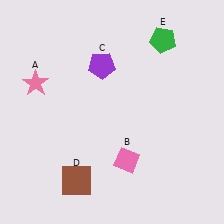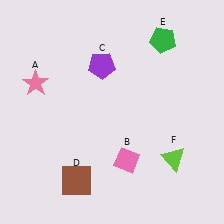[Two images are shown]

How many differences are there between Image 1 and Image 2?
There is 1 difference between the two images.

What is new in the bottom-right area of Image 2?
A lime triangle (F) was added in the bottom-right area of Image 2.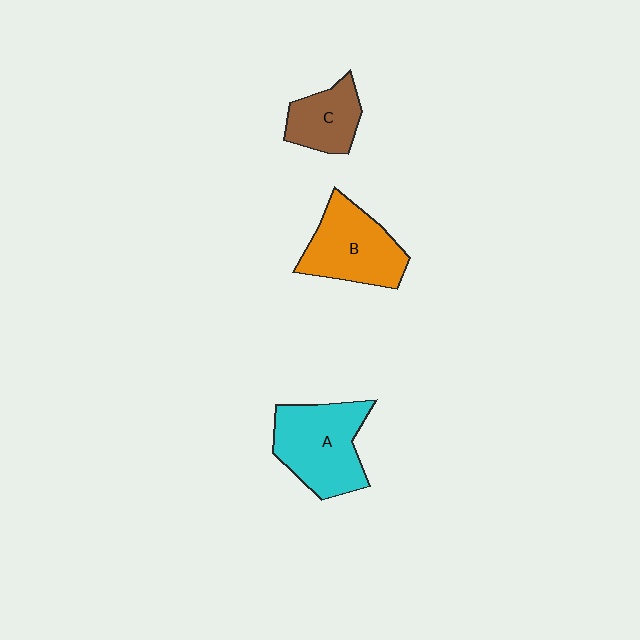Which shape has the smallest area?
Shape C (brown).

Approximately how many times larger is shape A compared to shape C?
Approximately 1.7 times.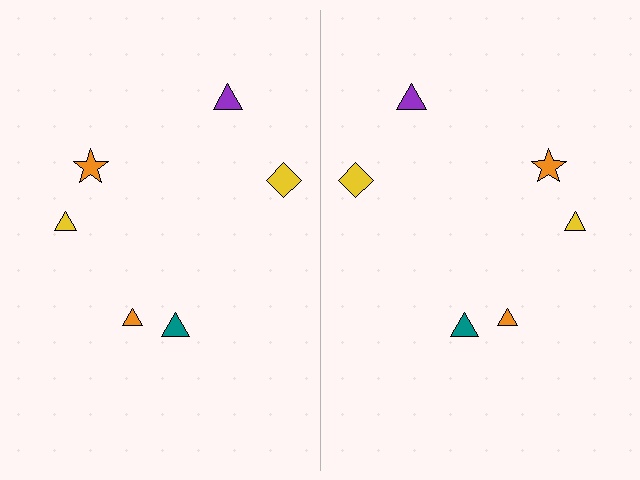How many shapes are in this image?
There are 12 shapes in this image.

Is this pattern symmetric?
Yes, this pattern has bilateral (reflection) symmetry.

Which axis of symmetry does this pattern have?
The pattern has a vertical axis of symmetry running through the center of the image.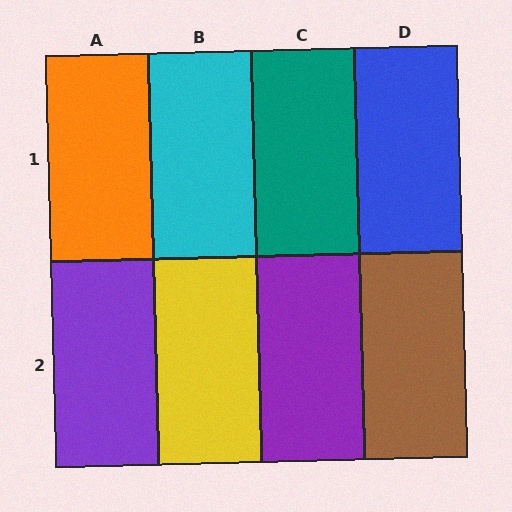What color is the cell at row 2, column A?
Purple.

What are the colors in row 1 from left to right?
Orange, cyan, teal, blue.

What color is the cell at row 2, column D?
Brown.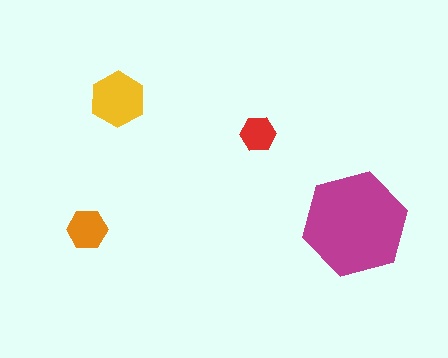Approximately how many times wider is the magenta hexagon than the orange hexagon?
About 2.5 times wider.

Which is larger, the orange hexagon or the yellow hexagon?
The yellow one.